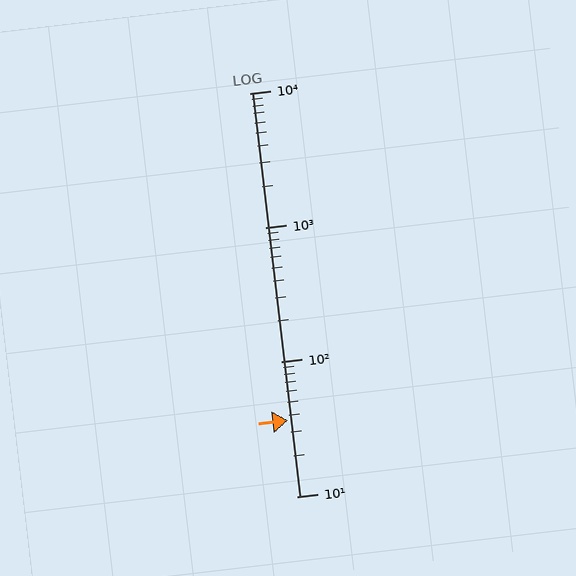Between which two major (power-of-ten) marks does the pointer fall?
The pointer is between 10 and 100.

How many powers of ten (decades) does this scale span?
The scale spans 3 decades, from 10 to 10000.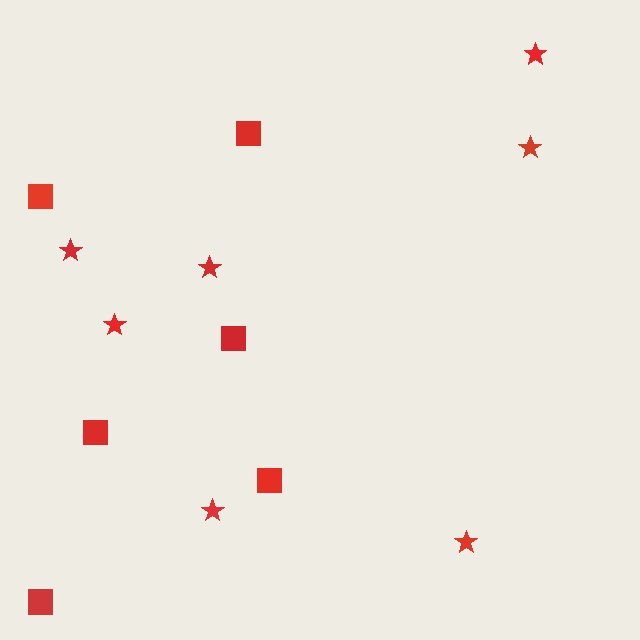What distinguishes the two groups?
There are 2 groups: one group of squares (6) and one group of stars (7).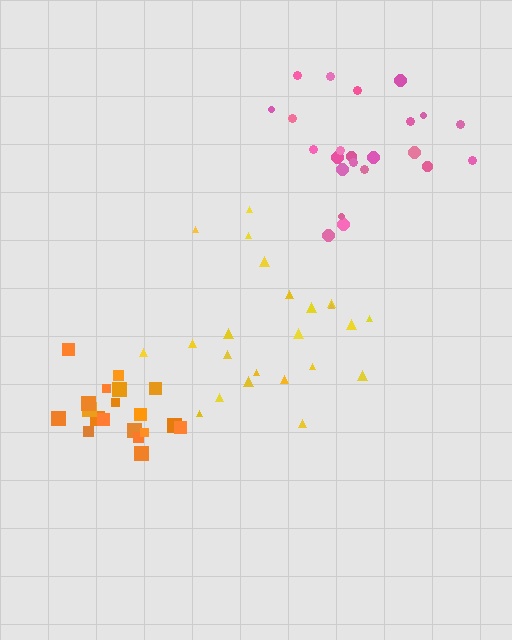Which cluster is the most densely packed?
Orange.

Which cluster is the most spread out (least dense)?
Yellow.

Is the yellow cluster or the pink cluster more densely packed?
Pink.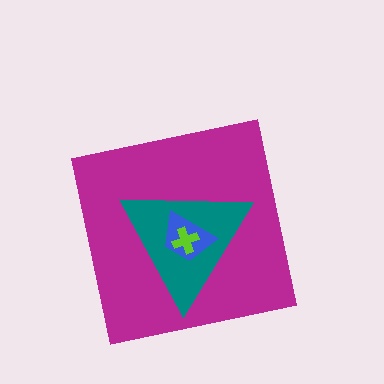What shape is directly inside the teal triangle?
The blue trapezoid.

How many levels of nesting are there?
4.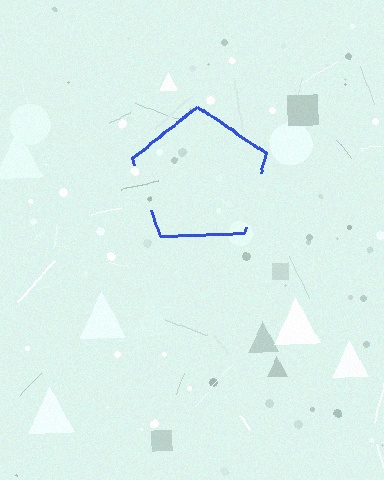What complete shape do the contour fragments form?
The contour fragments form a pentagon.